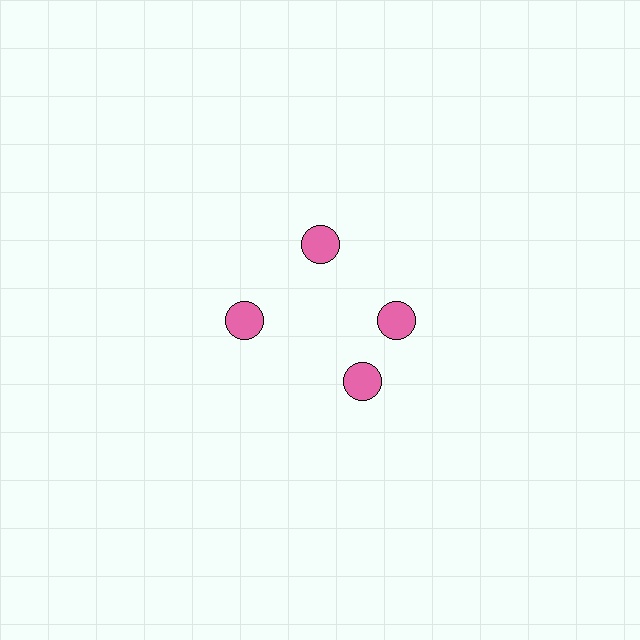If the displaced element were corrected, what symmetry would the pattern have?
It would have 4-fold rotational symmetry — the pattern would map onto itself every 90 degrees.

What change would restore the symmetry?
The symmetry would be restored by rotating it back into even spacing with its neighbors so that all 4 circles sit at equal angles and equal distance from the center.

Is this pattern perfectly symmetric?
No. The 4 pink circles are arranged in a ring, but one element near the 6 o'clock position is rotated out of alignment along the ring, breaking the 4-fold rotational symmetry.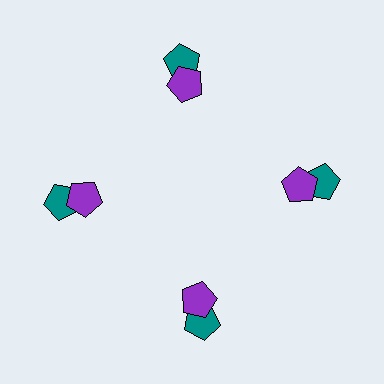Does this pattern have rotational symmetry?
Yes, this pattern has 4-fold rotational symmetry. It looks the same after rotating 90 degrees around the center.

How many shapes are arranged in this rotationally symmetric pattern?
There are 8 shapes, arranged in 4 groups of 2.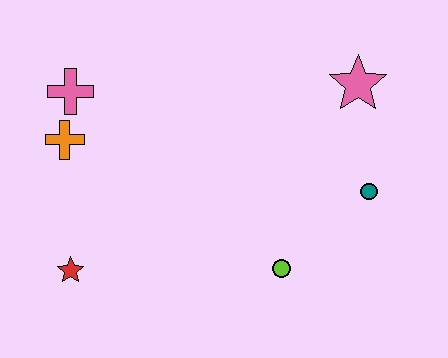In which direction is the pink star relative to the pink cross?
The pink star is to the right of the pink cross.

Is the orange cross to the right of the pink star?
No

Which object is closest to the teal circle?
The pink star is closest to the teal circle.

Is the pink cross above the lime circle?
Yes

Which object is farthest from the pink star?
The red star is farthest from the pink star.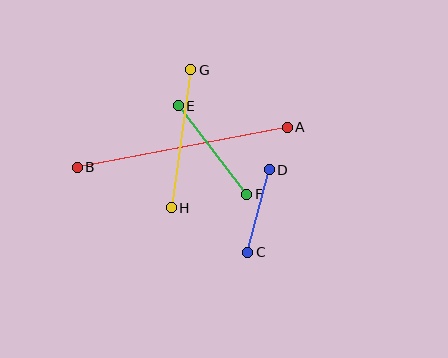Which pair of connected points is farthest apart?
Points A and B are farthest apart.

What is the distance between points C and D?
The distance is approximately 85 pixels.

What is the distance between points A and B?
The distance is approximately 214 pixels.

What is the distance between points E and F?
The distance is approximately 112 pixels.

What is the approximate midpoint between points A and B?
The midpoint is at approximately (182, 147) pixels.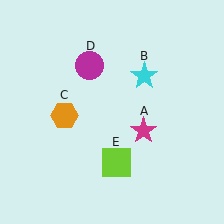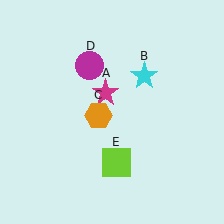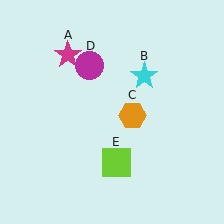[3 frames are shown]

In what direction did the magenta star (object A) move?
The magenta star (object A) moved up and to the left.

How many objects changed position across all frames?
2 objects changed position: magenta star (object A), orange hexagon (object C).